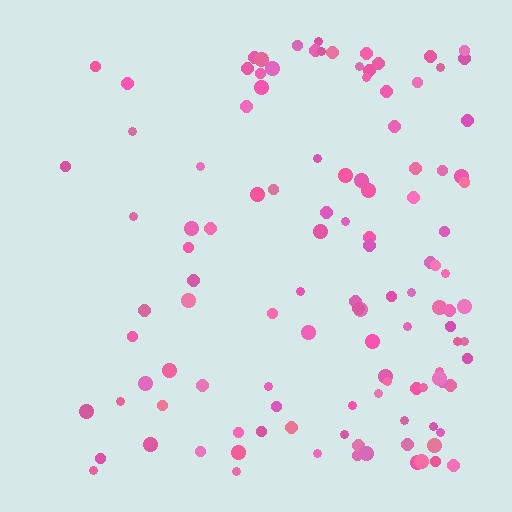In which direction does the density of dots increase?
From left to right, with the right side densest.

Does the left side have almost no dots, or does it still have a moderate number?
Still a moderate number, just noticeably fewer than the right.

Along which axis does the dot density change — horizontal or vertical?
Horizontal.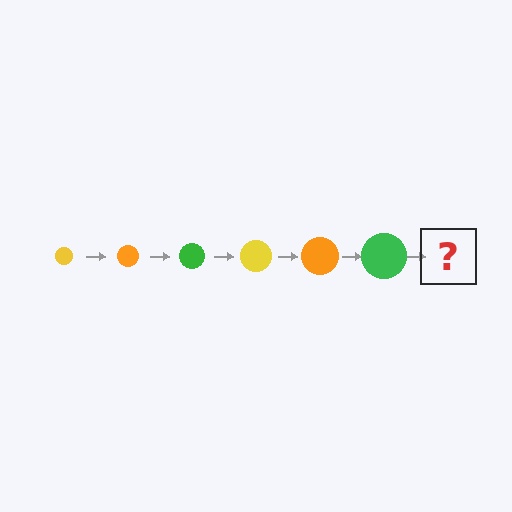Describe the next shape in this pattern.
It should be a yellow circle, larger than the previous one.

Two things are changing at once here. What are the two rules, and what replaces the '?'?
The two rules are that the circle grows larger each step and the color cycles through yellow, orange, and green. The '?' should be a yellow circle, larger than the previous one.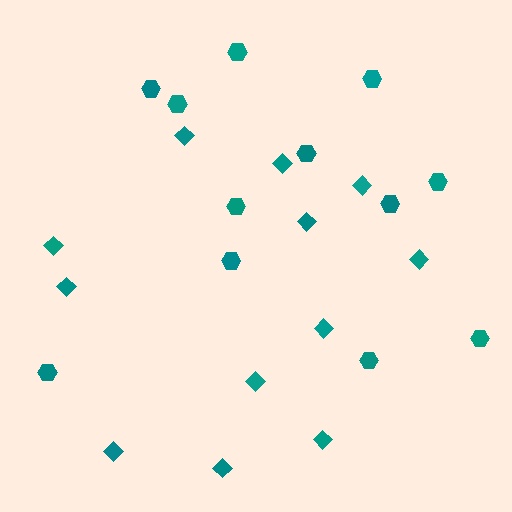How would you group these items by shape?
There are 2 groups: one group of diamonds (12) and one group of hexagons (12).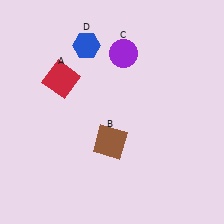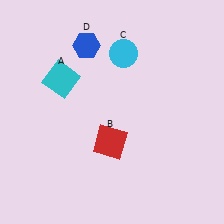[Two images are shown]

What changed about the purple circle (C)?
In Image 1, C is purple. In Image 2, it changed to cyan.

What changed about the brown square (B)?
In Image 1, B is brown. In Image 2, it changed to red.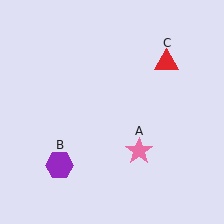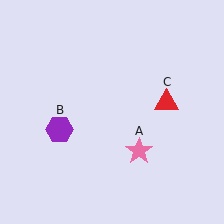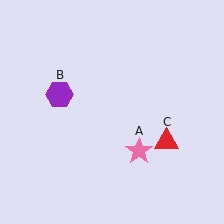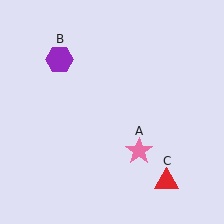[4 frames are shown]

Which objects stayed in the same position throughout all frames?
Pink star (object A) remained stationary.